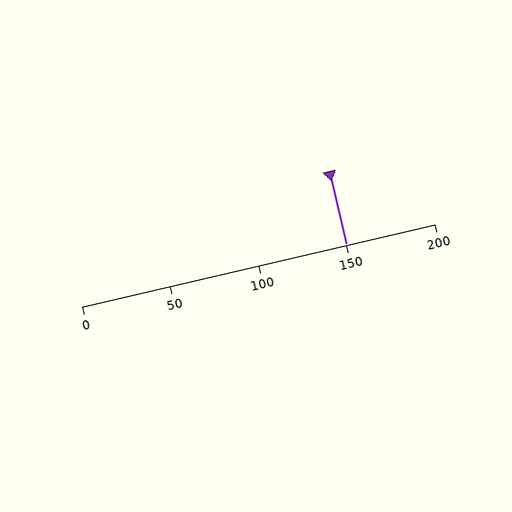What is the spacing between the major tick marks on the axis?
The major ticks are spaced 50 apart.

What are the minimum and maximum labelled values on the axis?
The axis runs from 0 to 200.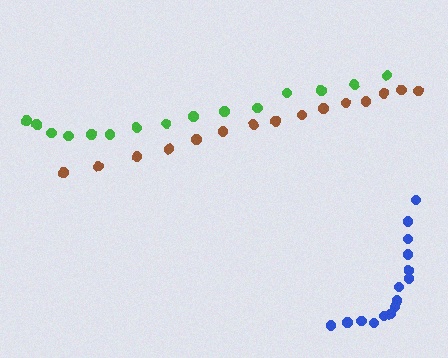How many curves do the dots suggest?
There are 3 distinct paths.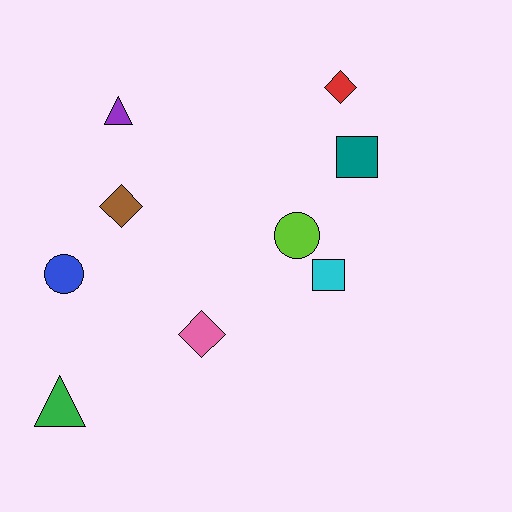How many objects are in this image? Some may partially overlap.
There are 9 objects.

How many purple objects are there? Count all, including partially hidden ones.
There is 1 purple object.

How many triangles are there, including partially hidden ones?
There are 2 triangles.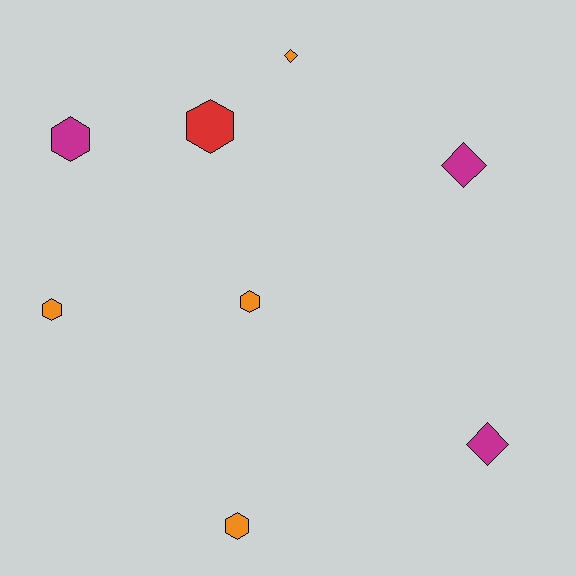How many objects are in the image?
There are 8 objects.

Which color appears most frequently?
Orange, with 4 objects.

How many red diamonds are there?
There are no red diamonds.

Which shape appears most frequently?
Hexagon, with 5 objects.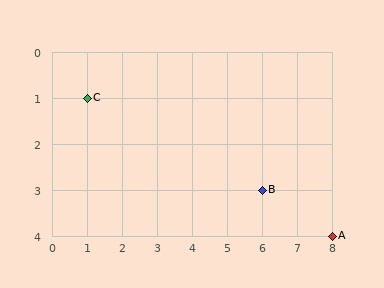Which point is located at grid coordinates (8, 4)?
Point A is at (8, 4).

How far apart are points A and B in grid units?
Points A and B are 2 columns and 1 row apart (about 2.2 grid units diagonally).